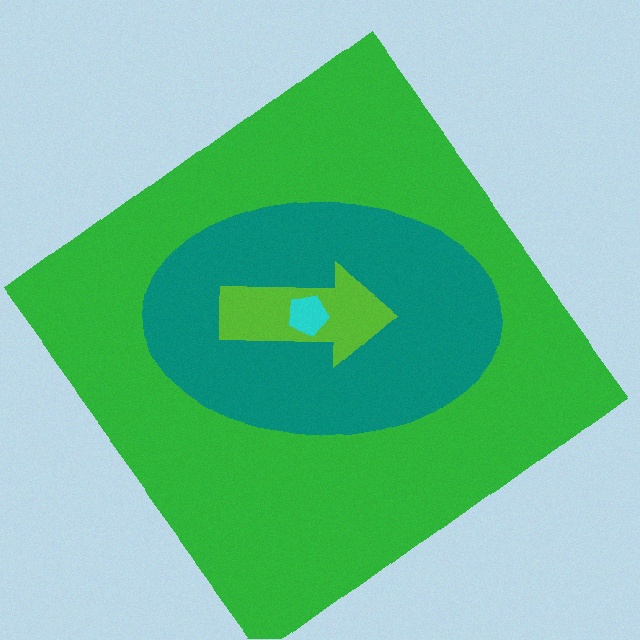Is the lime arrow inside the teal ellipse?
Yes.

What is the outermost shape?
The green diamond.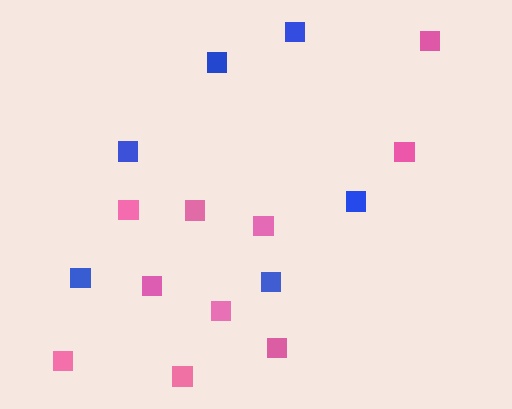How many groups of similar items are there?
There are 2 groups: one group of pink squares (10) and one group of blue squares (6).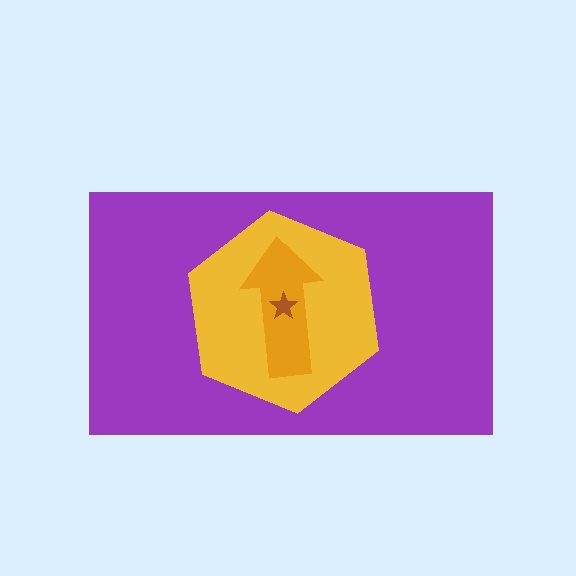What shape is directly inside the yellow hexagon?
The orange arrow.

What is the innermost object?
The brown star.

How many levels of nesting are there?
4.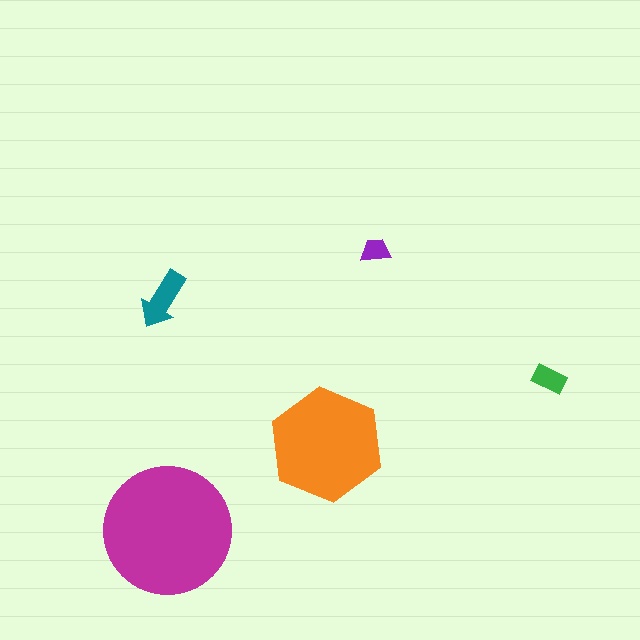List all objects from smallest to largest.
The purple trapezoid, the green rectangle, the teal arrow, the orange hexagon, the magenta circle.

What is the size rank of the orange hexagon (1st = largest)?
2nd.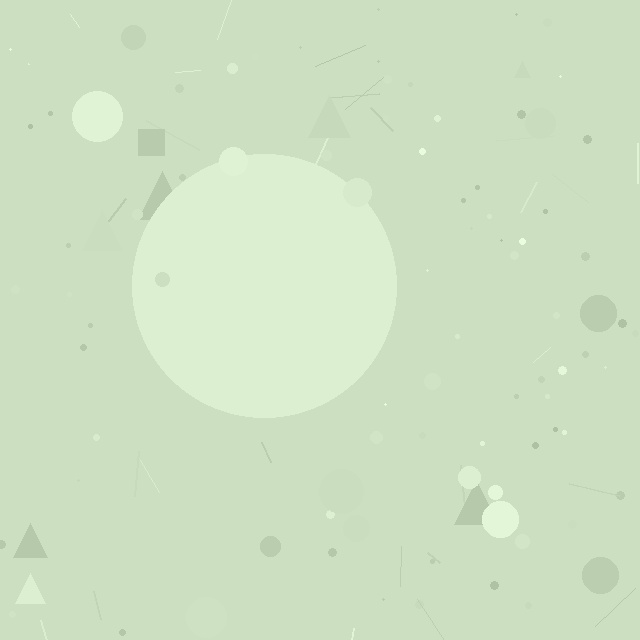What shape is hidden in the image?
A circle is hidden in the image.